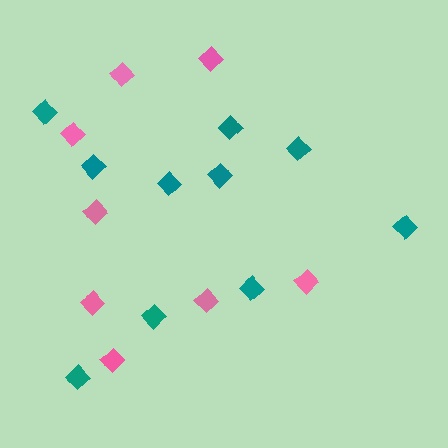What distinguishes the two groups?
There are 2 groups: one group of pink diamonds (8) and one group of teal diamonds (10).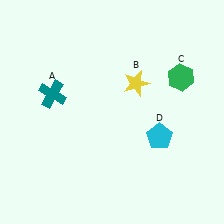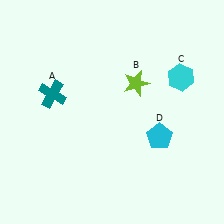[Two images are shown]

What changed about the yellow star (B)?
In Image 1, B is yellow. In Image 2, it changed to lime.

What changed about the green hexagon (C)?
In Image 1, C is green. In Image 2, it changed to cyan.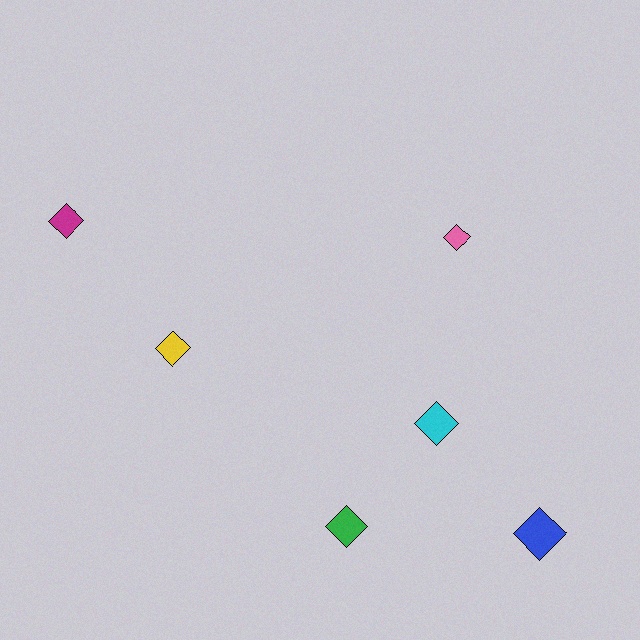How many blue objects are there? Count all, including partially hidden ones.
There is 1 blue object.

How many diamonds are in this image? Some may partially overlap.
There are 6 diamonds.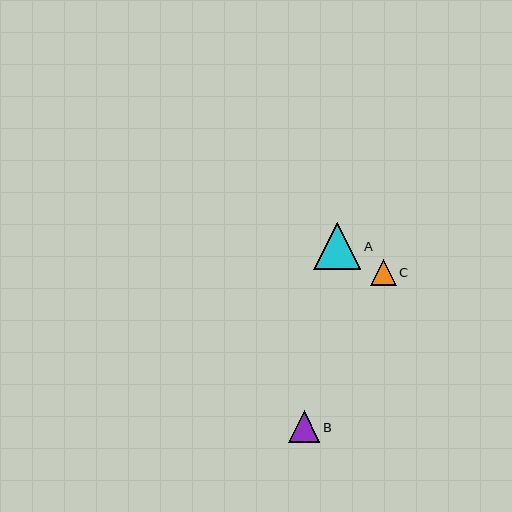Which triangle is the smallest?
Triangle C is the smallest with a size of approximately 26 pixels.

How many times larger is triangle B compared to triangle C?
Triangle B is approximately 1.2 times the size of triangle C.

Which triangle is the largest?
Triangle A is the largest with a size of approximately 47 pixels.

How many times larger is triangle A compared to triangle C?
Triangle A is approximately 1.8 times the size of triangle C.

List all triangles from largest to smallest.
From largest to smallest: A, B, C.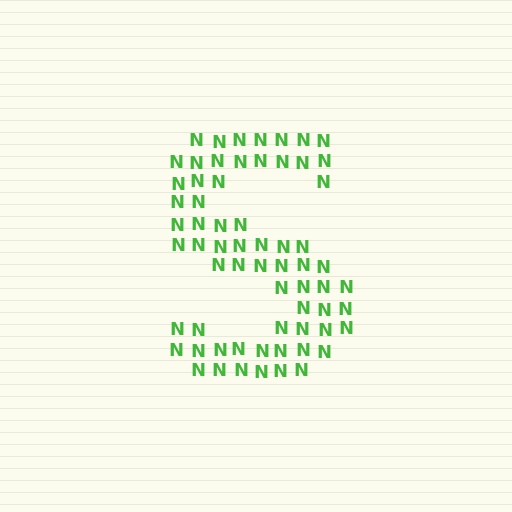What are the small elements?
The small elements are letter N's.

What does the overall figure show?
The overall figure shows the letter S.